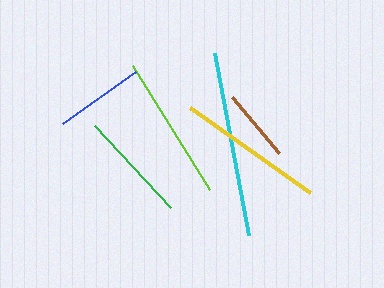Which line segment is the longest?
The cyan line is the longest at approximately 185 pixels.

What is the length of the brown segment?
The brown segment is approximately 73 pixels long.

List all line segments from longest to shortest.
From longest to shortest: cyan, yellow, lime, green, blue, brown.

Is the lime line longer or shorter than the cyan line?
The cyan line is longer than the lime line.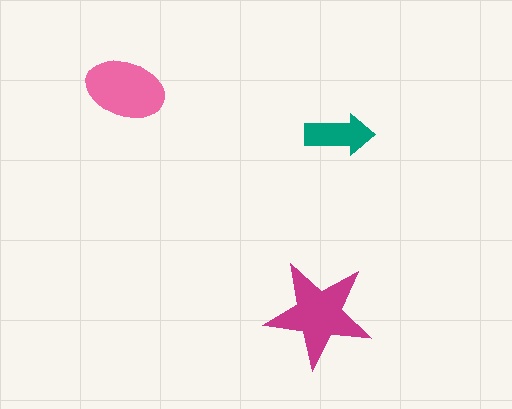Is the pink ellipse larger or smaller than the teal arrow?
Larger.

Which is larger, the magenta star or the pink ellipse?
The magenta star.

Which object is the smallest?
The teal arrow.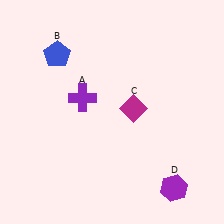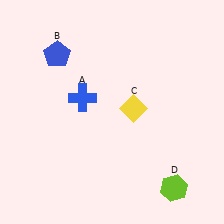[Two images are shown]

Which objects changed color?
A changed from purple to blue. C changed from magenta to yellow. D changed from purple to lime.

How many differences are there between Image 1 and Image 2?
There are 3 differences between the two images.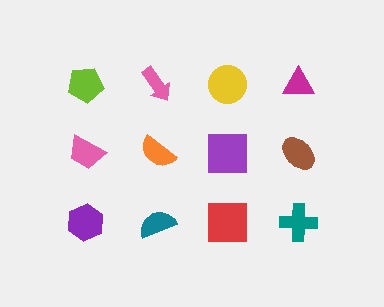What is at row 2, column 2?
An orange semicircle.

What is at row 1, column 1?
A lime pentagon.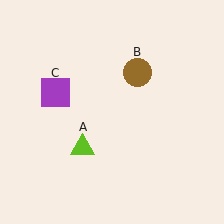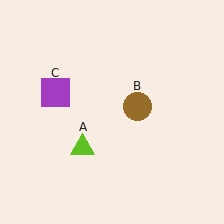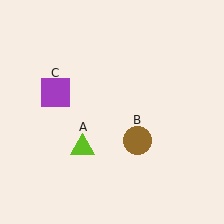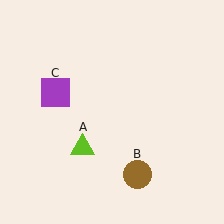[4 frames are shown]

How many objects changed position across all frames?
1 object changed position: brown circle (object B).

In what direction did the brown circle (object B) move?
The brown circle (object B) moved down.